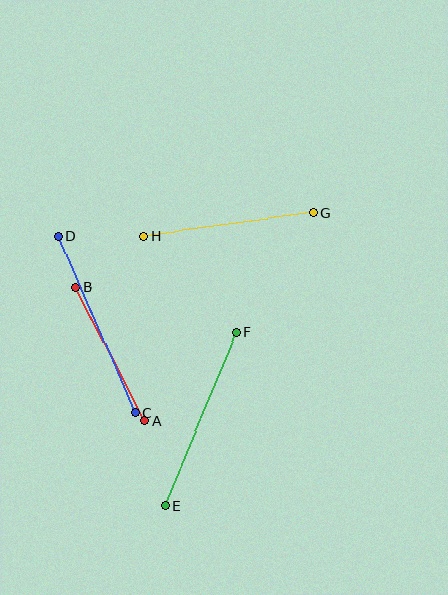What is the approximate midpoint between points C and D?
The midpoint is at approximately (97, 324) pixels.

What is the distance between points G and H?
The distance is approximately 171 pixels.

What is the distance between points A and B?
The distance is approximately 151 pixels.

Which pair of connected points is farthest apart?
Points C and D are farthest apart.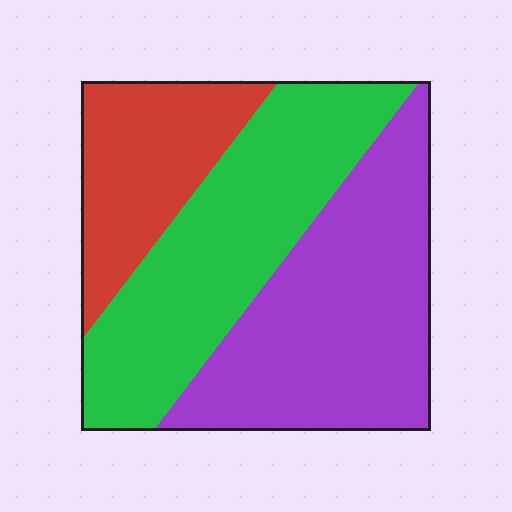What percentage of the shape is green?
Green takes up about three eighths (3/8) of the shape.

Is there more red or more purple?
Purple.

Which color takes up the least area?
Red, at roughly 20%.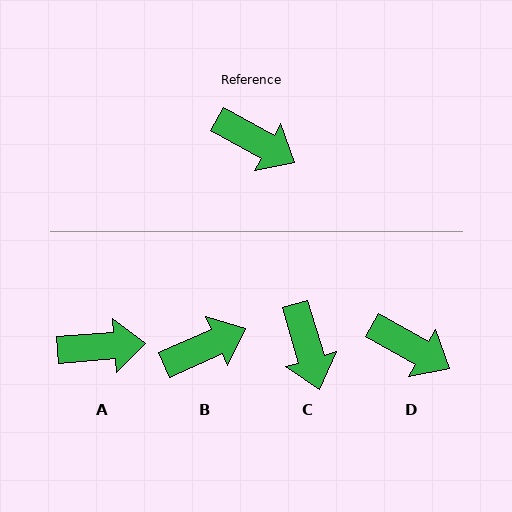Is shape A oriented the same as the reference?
No, it is off by about 34 degrees.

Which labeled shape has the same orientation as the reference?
D.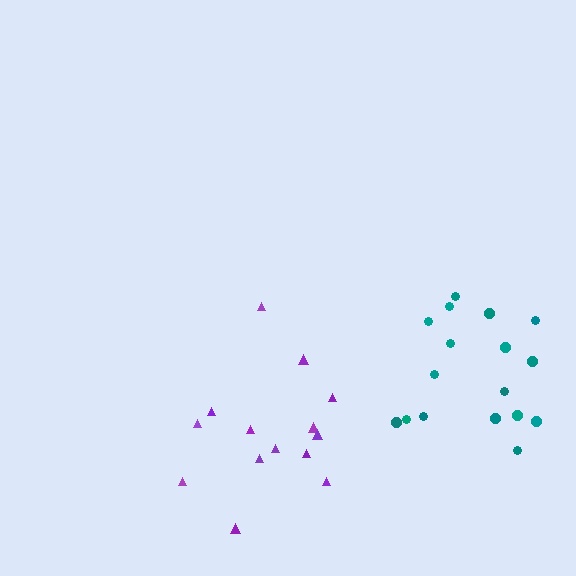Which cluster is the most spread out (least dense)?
Purple.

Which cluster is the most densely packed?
Teal.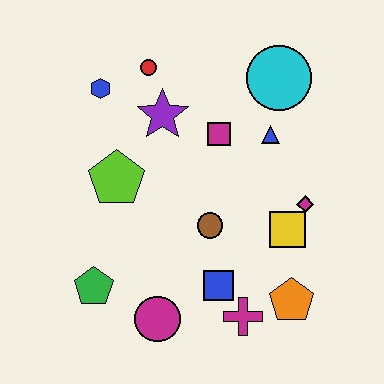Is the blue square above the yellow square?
No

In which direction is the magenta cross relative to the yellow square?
The magenta cross is below the yellow square.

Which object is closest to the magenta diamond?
The yellow square is closest to the magenta diamond.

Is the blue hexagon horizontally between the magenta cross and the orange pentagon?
No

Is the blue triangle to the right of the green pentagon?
Yes